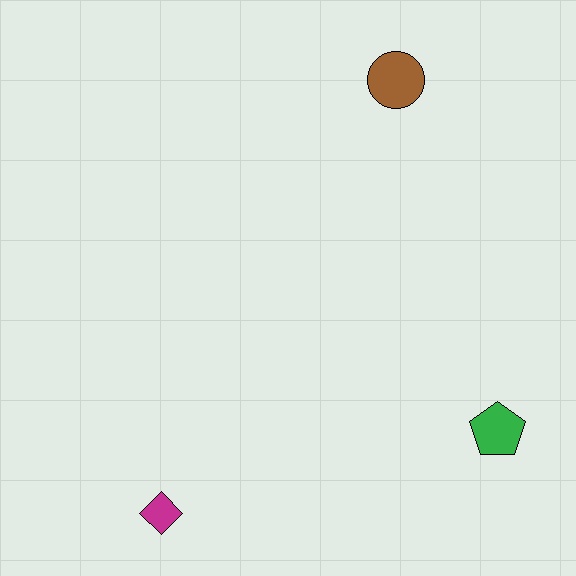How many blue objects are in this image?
There are no blue objects.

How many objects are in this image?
There are 3 objects.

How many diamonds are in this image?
There is 1 diamond.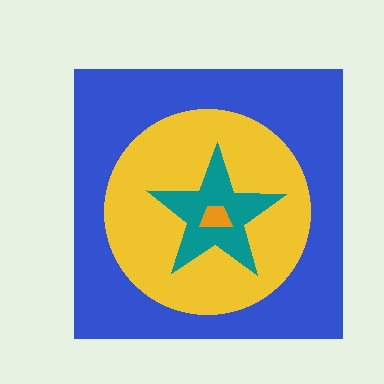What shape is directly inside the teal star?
The orange trapezoid.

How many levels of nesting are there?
4.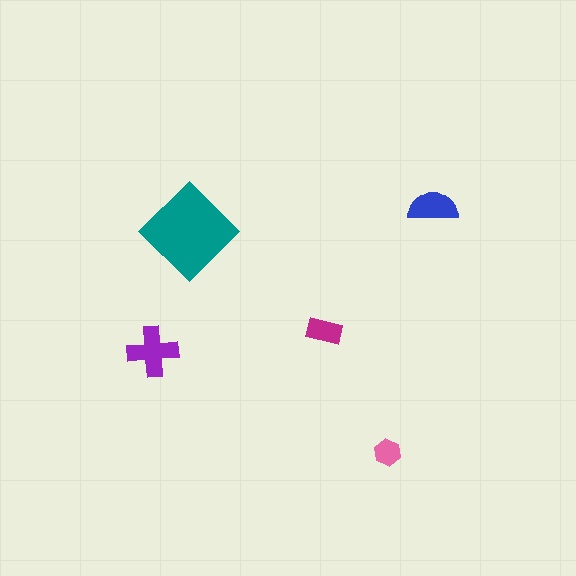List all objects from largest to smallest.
The teal diamond, the purple cross, the blue semicircle, the magenta rectangle, the pink hexagon.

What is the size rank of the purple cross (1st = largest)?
2nd.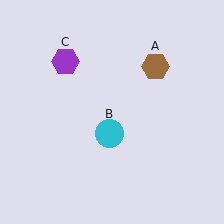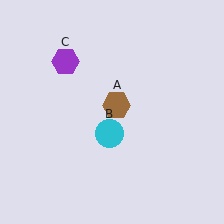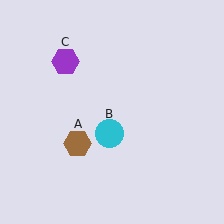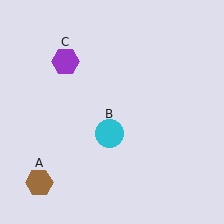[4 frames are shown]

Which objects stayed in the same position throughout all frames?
Cyan circle (object B) and purple hexagon (object C) remained stationary.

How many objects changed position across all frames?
1 object changed position: brown hexagon (object A).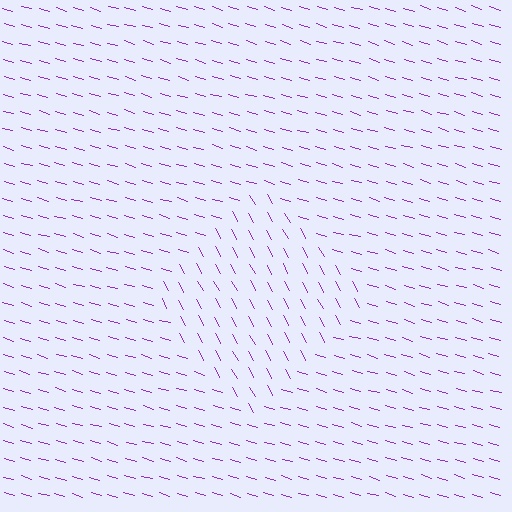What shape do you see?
I see a diamond.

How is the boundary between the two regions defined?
The boundary is defined purely by a change in line orientation (approximately 45 degrees difference). All lines are the same color and thickness.